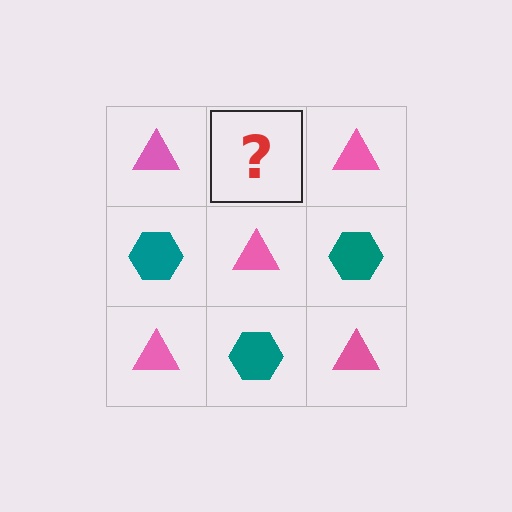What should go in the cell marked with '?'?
The missing cell should contain a teal hexagon.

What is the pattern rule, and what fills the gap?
The rule is that it alternates pink triangle and teal hexagon in a checkerboard pattern. The gap should be filled with a teal hexagon.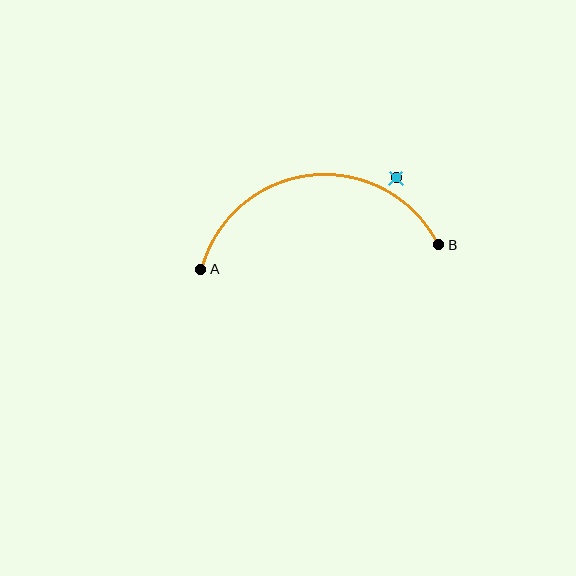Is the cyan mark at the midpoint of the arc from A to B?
No — the cyan mark does not lie on the arc at all. It sits slightly outside the curve.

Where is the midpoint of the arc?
The arc midpoint is the point on the curve farthest from the straight line joining A and B. It sits above that line.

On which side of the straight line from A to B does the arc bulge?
The arc bulges above the straight line connecting A and B.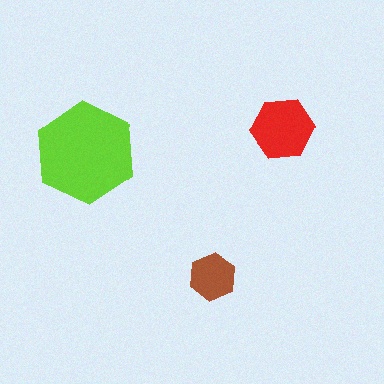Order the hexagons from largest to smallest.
the lime one, the red one, the brown one.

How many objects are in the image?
There are 3 objects in the image.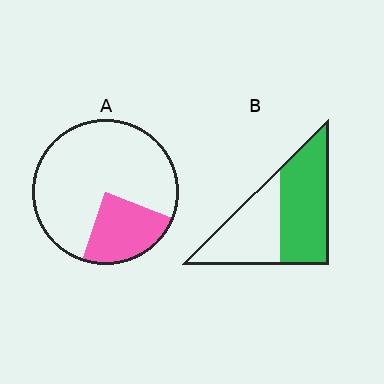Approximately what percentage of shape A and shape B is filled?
A is approximately 25% and B is approximately 55%.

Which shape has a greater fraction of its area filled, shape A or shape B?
Shape B.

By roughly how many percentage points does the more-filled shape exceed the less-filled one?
By roughly 30 percentage points (B over A).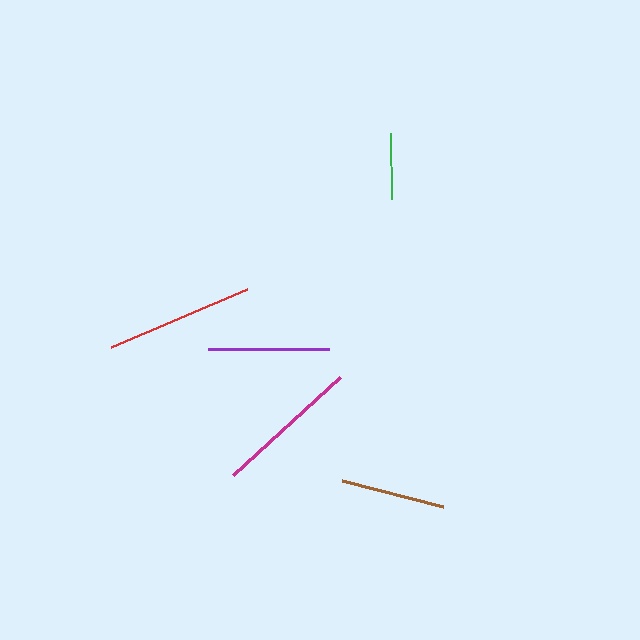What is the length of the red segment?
The red segment is approximately 147 pixels long.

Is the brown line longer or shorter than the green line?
The brown line is longer than the green line.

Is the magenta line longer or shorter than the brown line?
The magenta line is longer than the brown line.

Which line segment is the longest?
The red line is the longest at approximately 147 pixels.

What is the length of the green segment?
The green segment is approximately 66 pixels long.